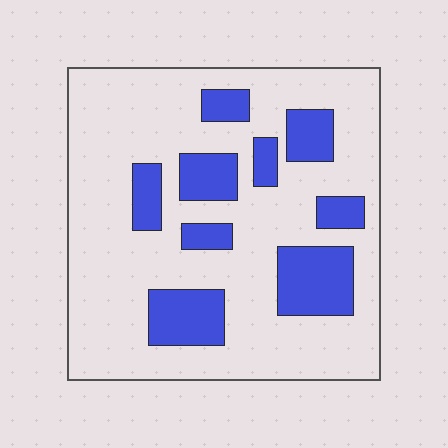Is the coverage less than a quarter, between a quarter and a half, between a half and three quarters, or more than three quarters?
Less than a quarter.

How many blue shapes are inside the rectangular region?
9.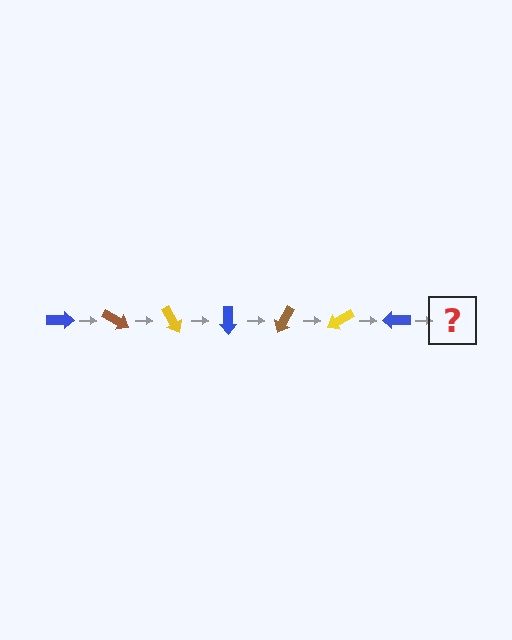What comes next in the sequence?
The next element should be a brown arrow, rotated 210 degrees from the start.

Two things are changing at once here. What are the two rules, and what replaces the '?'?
The two rules are that it rotates 30 degrees each step and the color cycles through blue, brown, and yellow. The '?' should be a brown arrow, rotated 210 degrees from the start.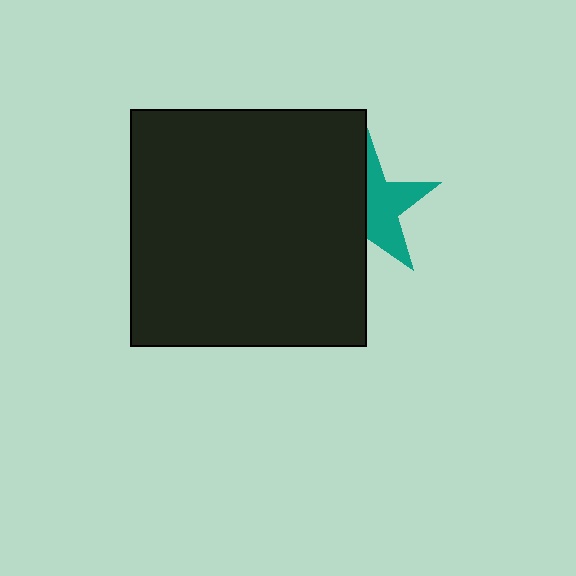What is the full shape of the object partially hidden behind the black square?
The partially hidden object is a teal star.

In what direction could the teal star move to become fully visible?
The teal star could move right. That would shift it out from behind the black square entirely.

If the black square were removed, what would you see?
You would see the complete teal star.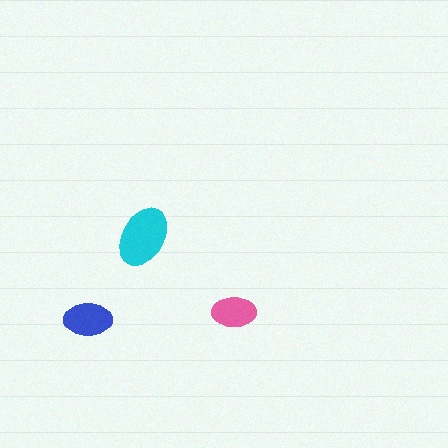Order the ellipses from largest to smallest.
the cyan one, the blue one, the pink one.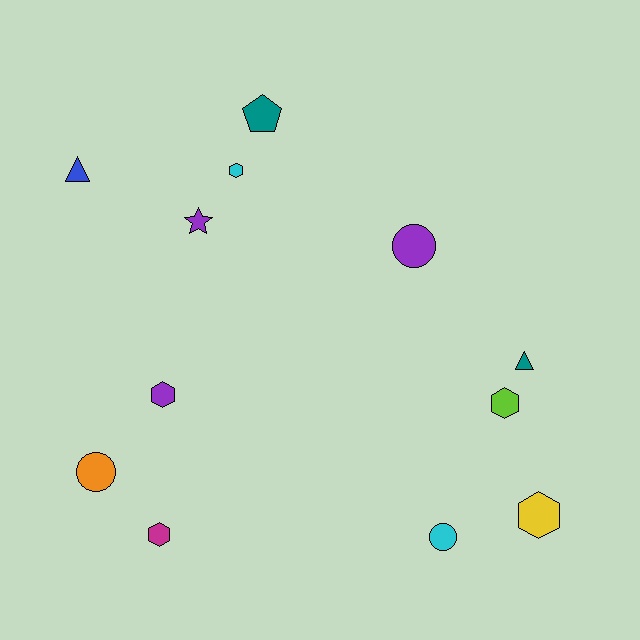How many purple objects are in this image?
There are 3 purple objects.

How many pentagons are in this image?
There is 1 pentagon.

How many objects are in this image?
There are 12 objects.